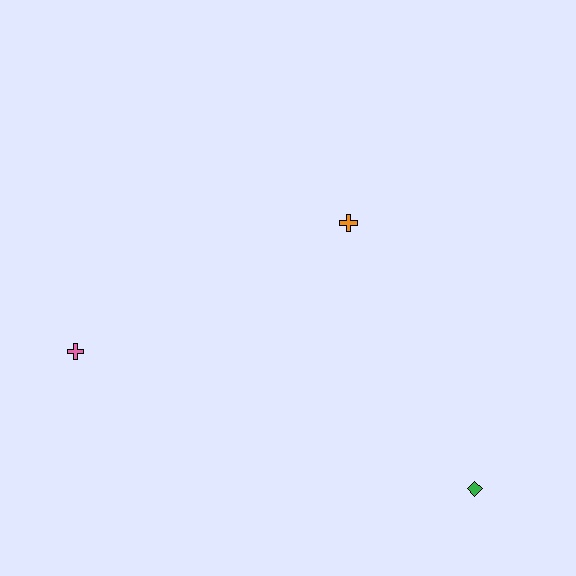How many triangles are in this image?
There are no triangles.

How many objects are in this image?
There are 3 objects.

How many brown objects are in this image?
There are no brown objects.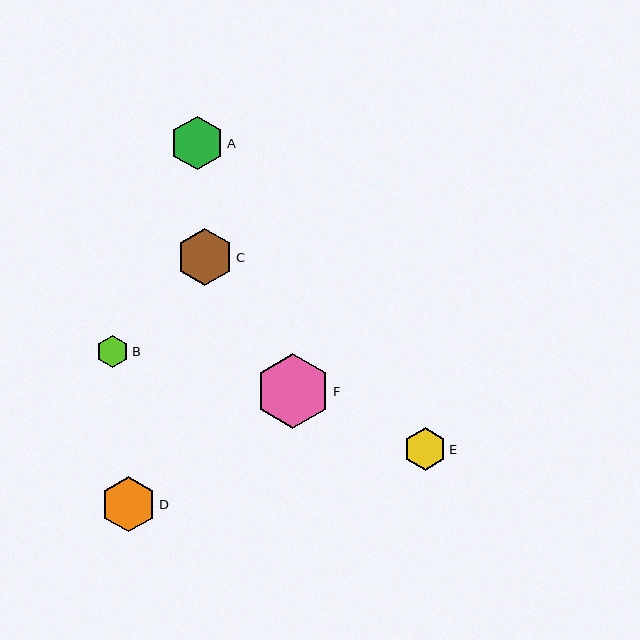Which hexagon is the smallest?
Hexagon B is the smallest with a size of approximately 32 pixels.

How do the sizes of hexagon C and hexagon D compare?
Hexagon C and hexagon D are approximately the same size.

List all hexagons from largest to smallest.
From largest to smallest: F, C, D, A, E, B.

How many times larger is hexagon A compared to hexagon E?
Hexagon A is approximately 1.3 times the size of hexagon E.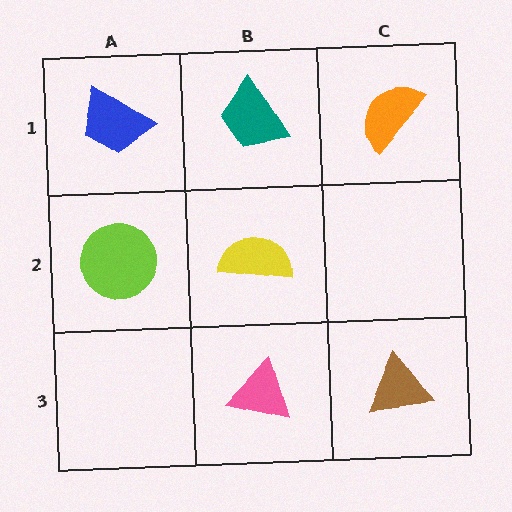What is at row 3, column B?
A pink triangle.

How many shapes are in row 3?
2 shapes.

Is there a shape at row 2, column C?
No, that cell is empty.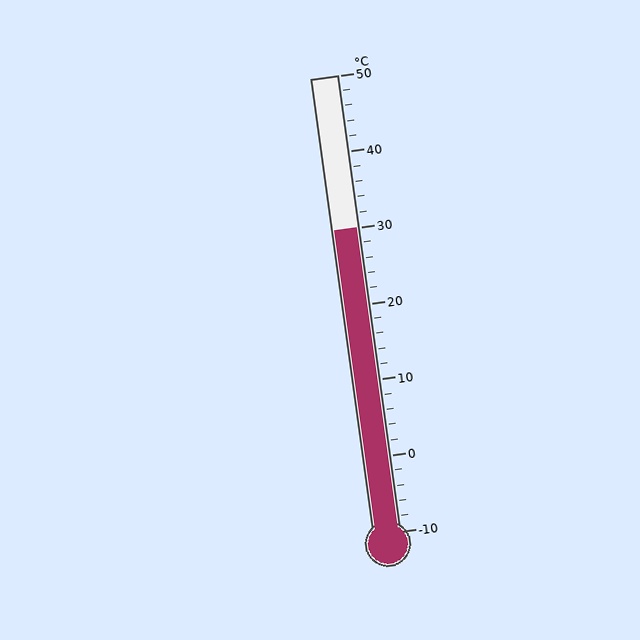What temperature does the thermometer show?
The thermometer shows approximately 30°C.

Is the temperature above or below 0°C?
The temperature is above 0°C.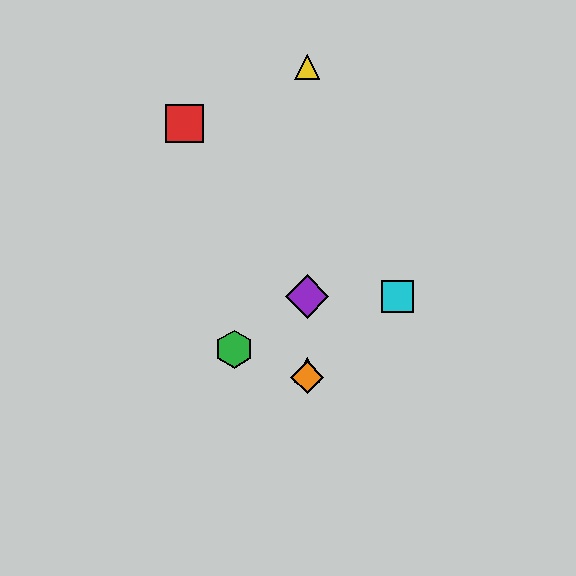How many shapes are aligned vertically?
4 shapes (the blue triangle, the yellow triangle, the purple diamond, the orange diamond) are aligned vertically.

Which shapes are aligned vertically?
The blue triangle, the yellow triangle, the purple diamond, the orange diamond are aligned vertically.